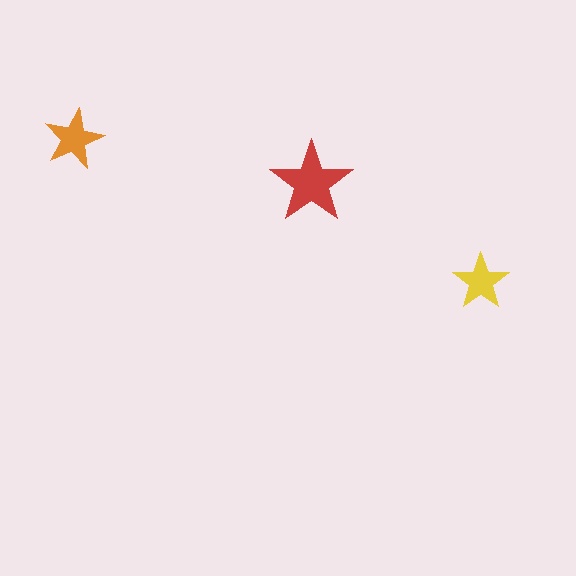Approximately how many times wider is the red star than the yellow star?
About 1.5 times wider.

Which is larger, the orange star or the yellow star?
The orange one.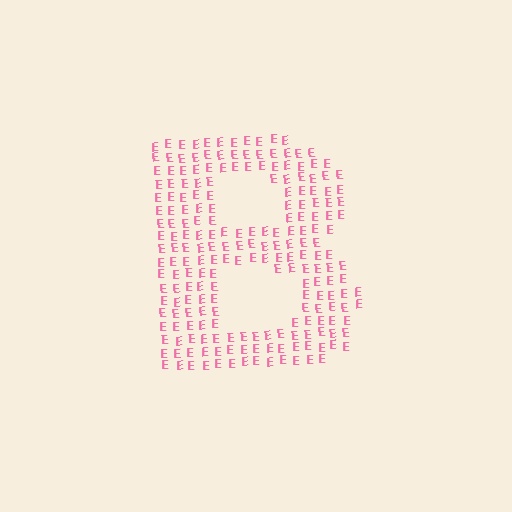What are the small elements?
The small elements are letter E's.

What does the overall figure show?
The overall figure shows the letter B.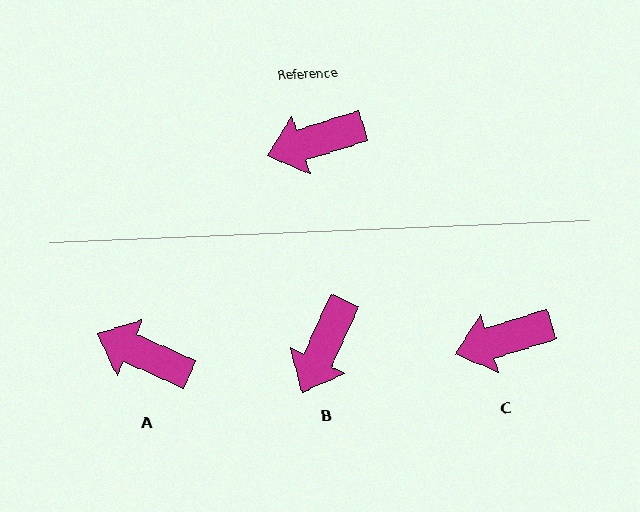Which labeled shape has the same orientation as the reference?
C.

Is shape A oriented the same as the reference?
No, it is off by about 41 degrees.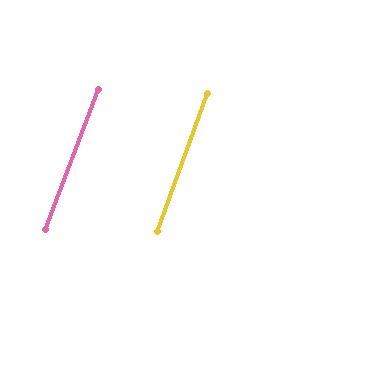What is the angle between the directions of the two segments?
Approximately 1 degree.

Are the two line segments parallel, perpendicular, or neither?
Parallel — their directions differ by only 1.1°.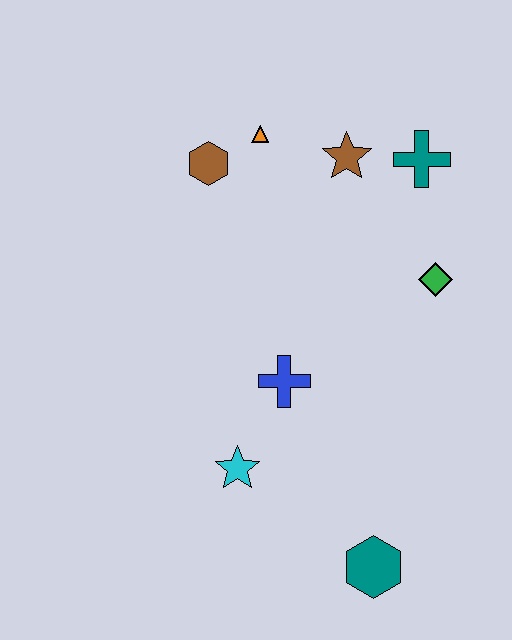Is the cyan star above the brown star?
No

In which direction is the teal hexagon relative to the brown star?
The teal hexagon is below the brown star.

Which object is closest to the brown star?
The teal cross is closest to the brown star.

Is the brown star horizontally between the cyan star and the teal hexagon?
Yes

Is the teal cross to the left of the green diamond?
Yes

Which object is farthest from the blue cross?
The teal cross is farthest from the blue cross.